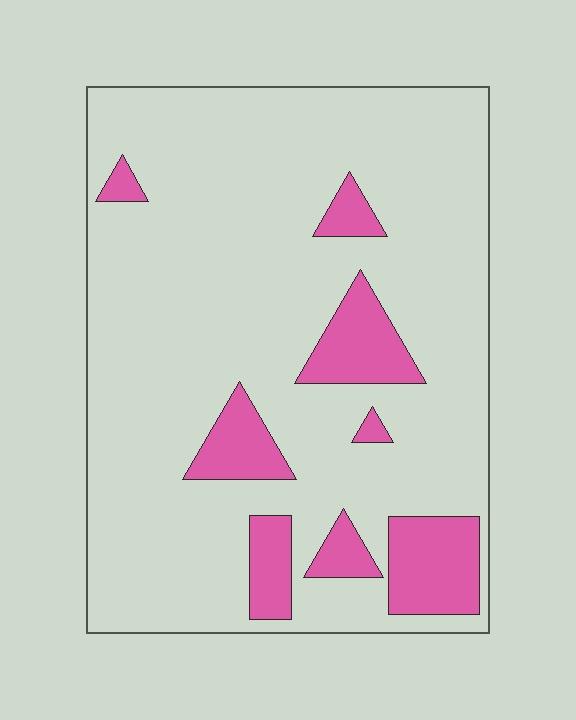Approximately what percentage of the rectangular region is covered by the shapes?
Approximately 15%.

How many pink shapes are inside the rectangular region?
8.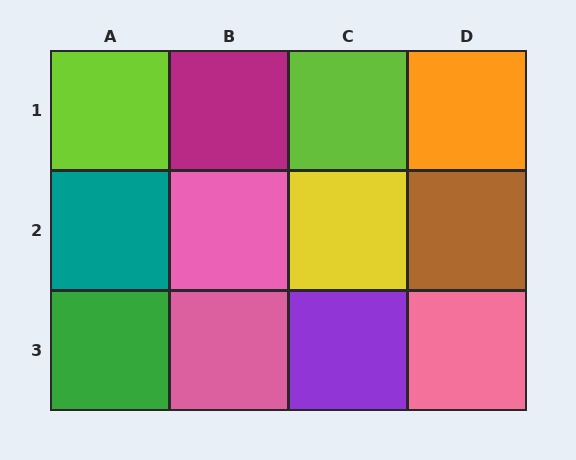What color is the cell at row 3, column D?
Pink.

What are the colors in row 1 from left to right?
Lime, magenta, lime, orange.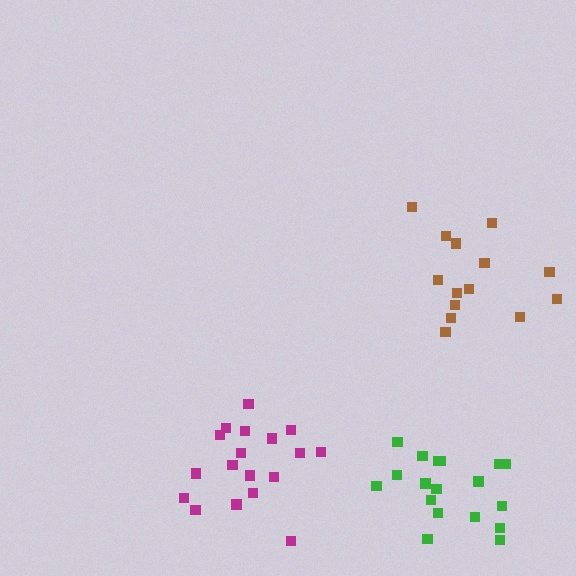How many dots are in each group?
Group 1: 18 dots, Group 2: 18 dots, Group 3: 14 dots (50 total).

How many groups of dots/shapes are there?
There are 3 groups.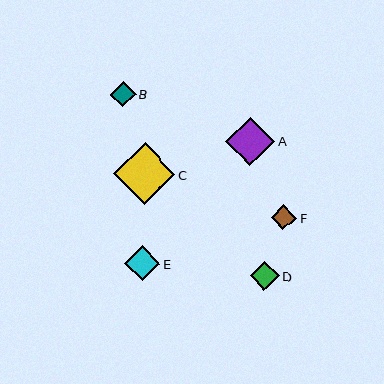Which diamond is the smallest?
Diamond F is the smallest with a size of approximately 25 pixels.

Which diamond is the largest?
Diamond C is the largest with a size of approximately 61 pixels.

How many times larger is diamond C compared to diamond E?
Diamond C is approximately 1.7 times the size of diamond E.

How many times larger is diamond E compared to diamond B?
Diamond E is approximately 1.4 times the size of diamond B.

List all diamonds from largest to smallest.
From largest to smallest: C, A, E, D, B, F.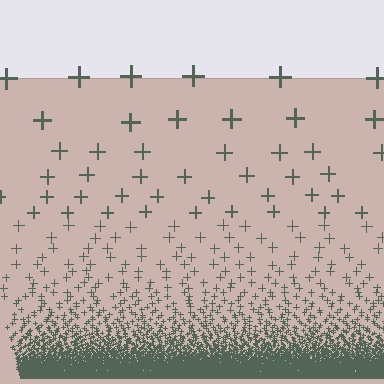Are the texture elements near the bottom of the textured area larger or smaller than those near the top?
Smaller. The gradient is inverted — elements near the bottom are smaller and denser.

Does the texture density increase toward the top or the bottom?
Density increases toward the bottom.